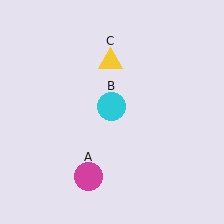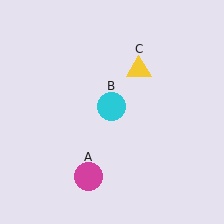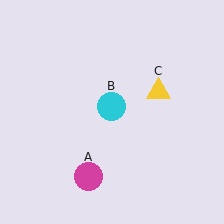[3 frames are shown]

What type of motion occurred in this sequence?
The yellow triangle (object C) rotated clockwise around the center of the scene.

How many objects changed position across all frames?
1 object changed position: yellow triangle (object C).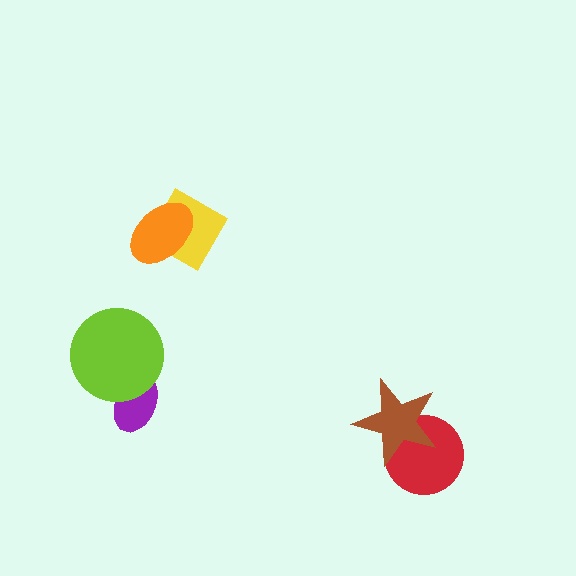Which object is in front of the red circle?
The brown star is in front of the red circle.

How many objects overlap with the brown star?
1 object overlaps with the brown star.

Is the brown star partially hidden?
No, no other shape covers it.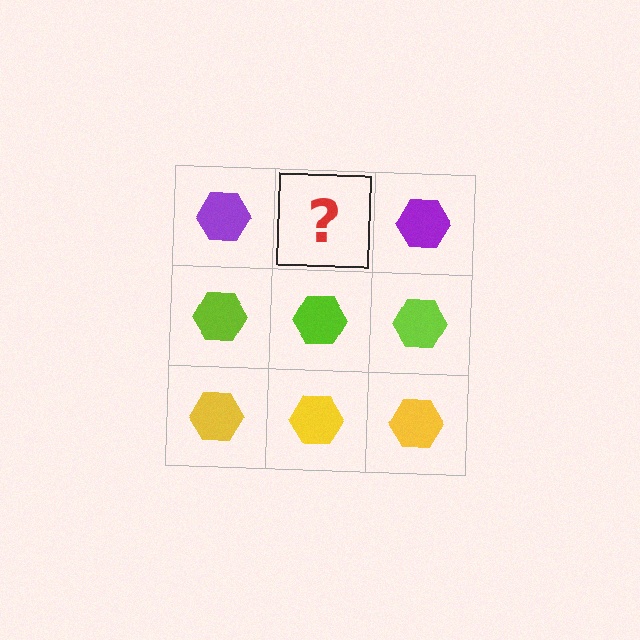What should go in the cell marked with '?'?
The missing cell should contain a purple hexagon.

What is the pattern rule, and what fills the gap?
The rule is that each row has a consistent color. The gap should be filled with a purple hexagon.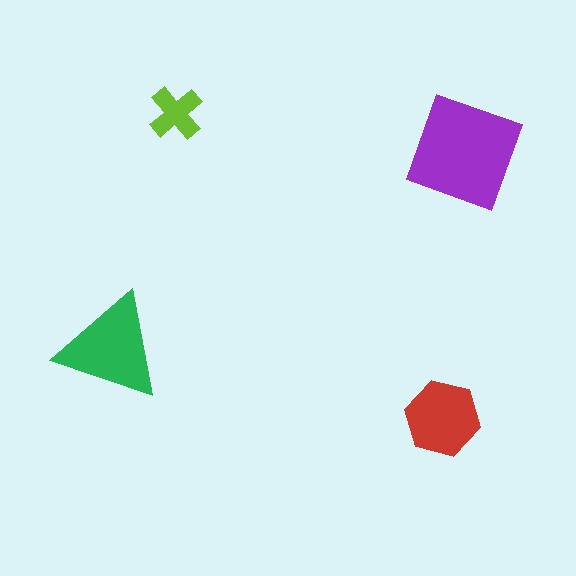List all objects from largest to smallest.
The purple diamond, the green triangle, the red hexagon, the lime cross.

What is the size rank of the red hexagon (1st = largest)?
3rd.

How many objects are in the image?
There are 4 objects in the image.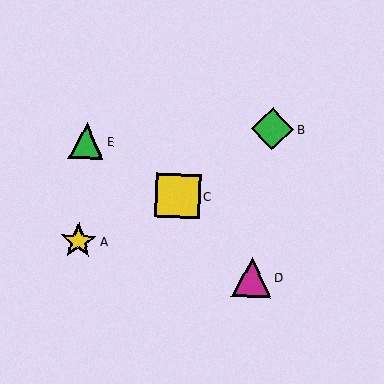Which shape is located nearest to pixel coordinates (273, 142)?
The green diamond (labeled B) at (272, 129) is nearest to that location.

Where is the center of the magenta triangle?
The center of the magenta triangle is at (252, 277).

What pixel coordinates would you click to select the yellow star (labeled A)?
Click at (78, 241) to select the yellow star A.